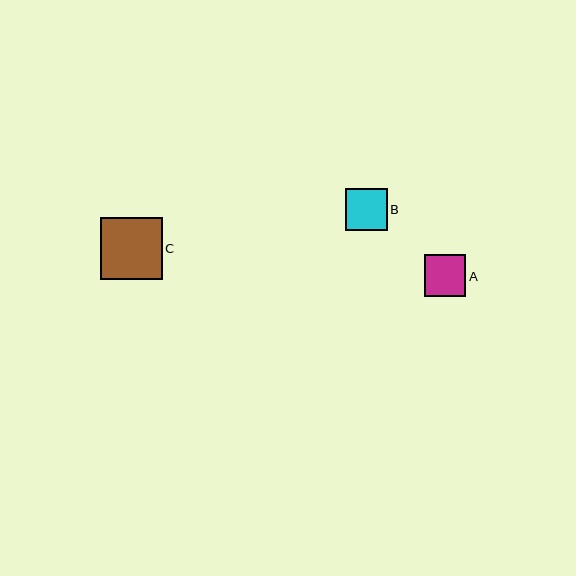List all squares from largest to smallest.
From largest to smallest: C, B, A.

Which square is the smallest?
Square A is the smallest with a size of approximately 41 pixels.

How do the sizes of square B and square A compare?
Square B and square A are approximately the same size.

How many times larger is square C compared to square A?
Square C is approximately 1.5 times the size of square A.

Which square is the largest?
Square C is the largest with a size of approximately 61 pixels.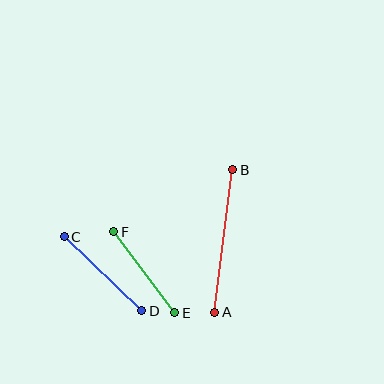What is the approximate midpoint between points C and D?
The midpoint is at approximately (103, 274) pixels.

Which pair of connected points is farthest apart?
Points A and B are farthest apart.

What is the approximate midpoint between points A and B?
The midpoint is at approximately (224, 241) pixels.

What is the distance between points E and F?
The distance is approximately 101 pixels.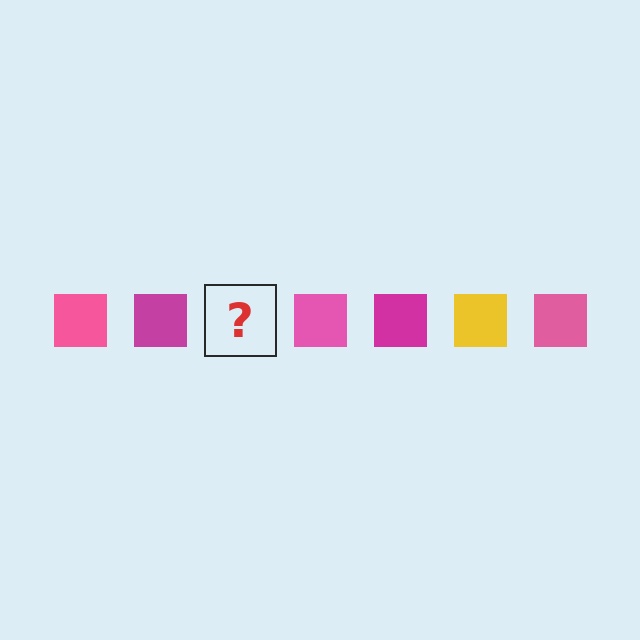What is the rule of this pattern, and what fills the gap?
The rule is that the pattern cycles through pink, magenta, yellow squares. The gap should be filled with a yellow square.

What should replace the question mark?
The question mark should be replaced with a yellow square.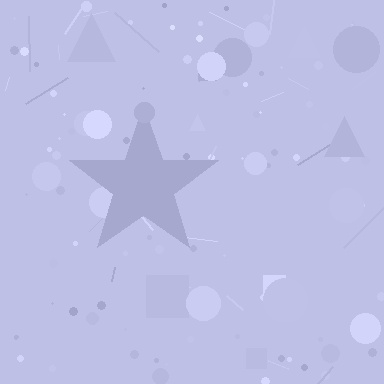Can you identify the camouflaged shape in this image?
The camouflaged shape is a star.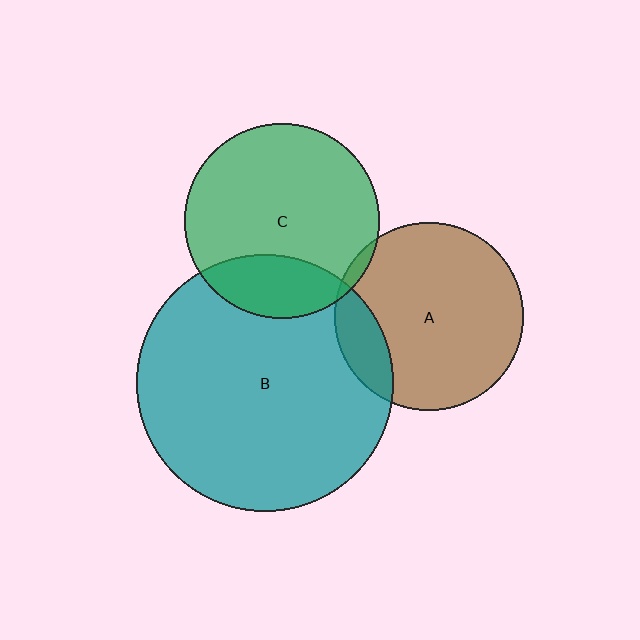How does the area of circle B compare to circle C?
Approximately 1.7 times.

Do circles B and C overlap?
Yes.